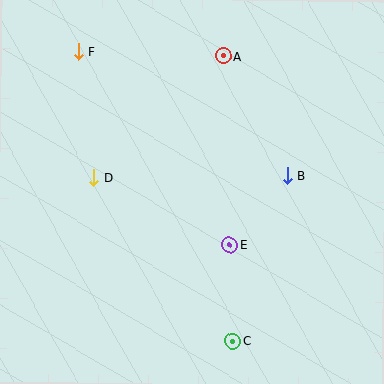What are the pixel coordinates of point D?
Point D is at (94, 177).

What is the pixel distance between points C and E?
The distance between C and E is 96 pixels.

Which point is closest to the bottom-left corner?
Point D is closest to the bottom-left corner.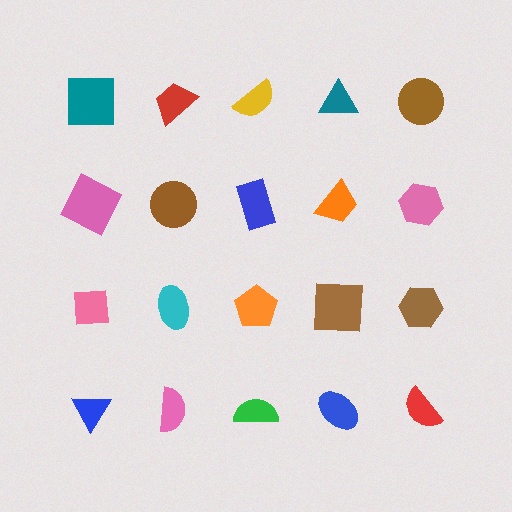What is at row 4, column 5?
A red semicircle.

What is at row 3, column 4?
A brown square.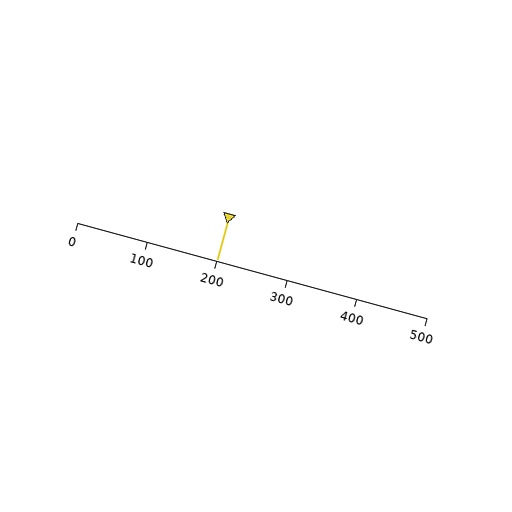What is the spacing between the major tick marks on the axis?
The major ticks are spaced 100 apart.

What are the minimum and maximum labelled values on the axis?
The axis runs from 0 to 500.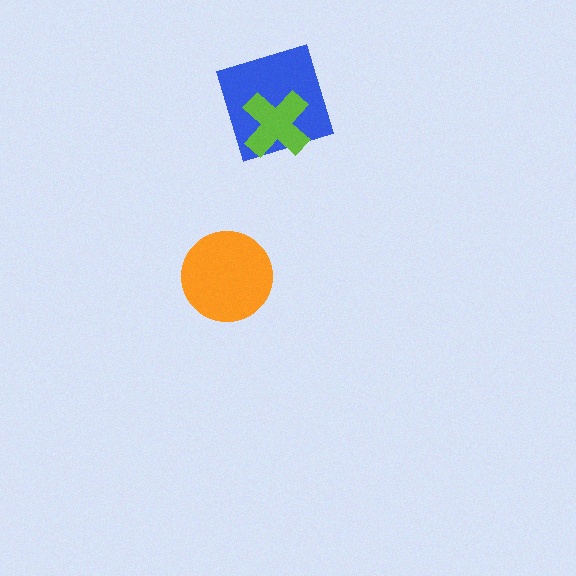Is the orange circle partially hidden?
No, no other shape covers it.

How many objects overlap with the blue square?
1 object overlaps with the blue square.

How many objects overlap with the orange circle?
0 objects overlap with the orange circle.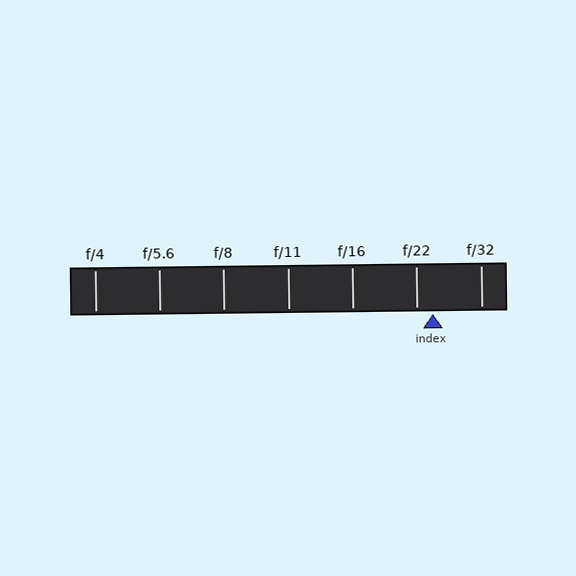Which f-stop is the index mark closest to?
The index mark is closest to f/22.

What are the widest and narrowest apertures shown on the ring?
The widest aperture shown is f/4 and the narrowest is f/32.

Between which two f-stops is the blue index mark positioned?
The index mark is between f/22 and f/32.